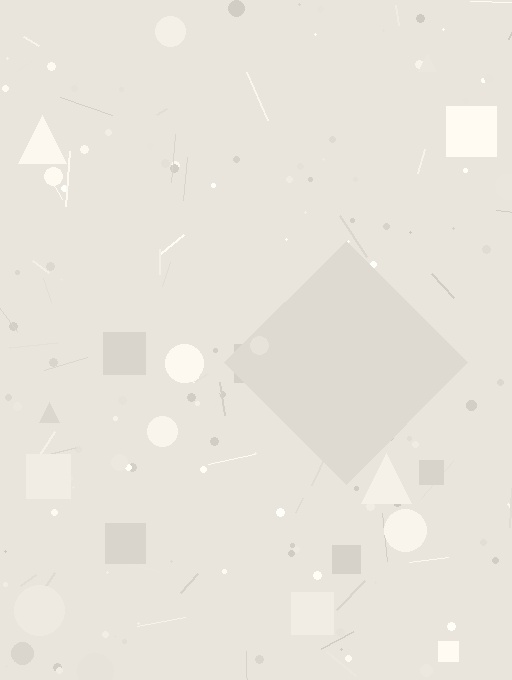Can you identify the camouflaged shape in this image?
The camouflaged shape is a diamond.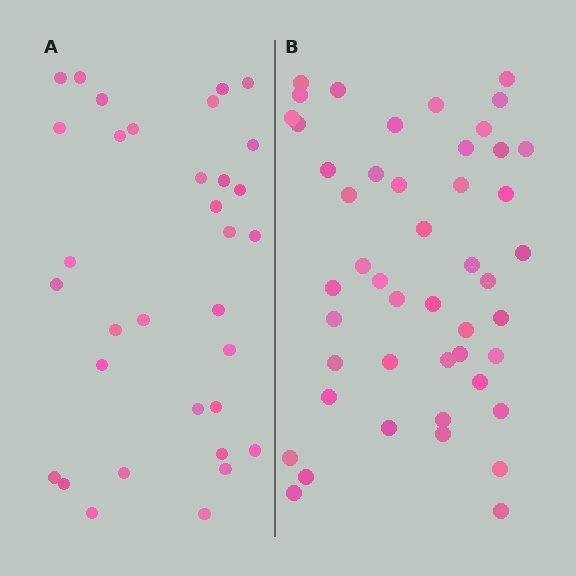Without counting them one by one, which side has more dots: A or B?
Region B (the right region) has more dots.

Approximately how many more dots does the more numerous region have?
Region B has approximately 15 more dots than region A.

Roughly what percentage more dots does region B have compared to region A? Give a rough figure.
About 40% more.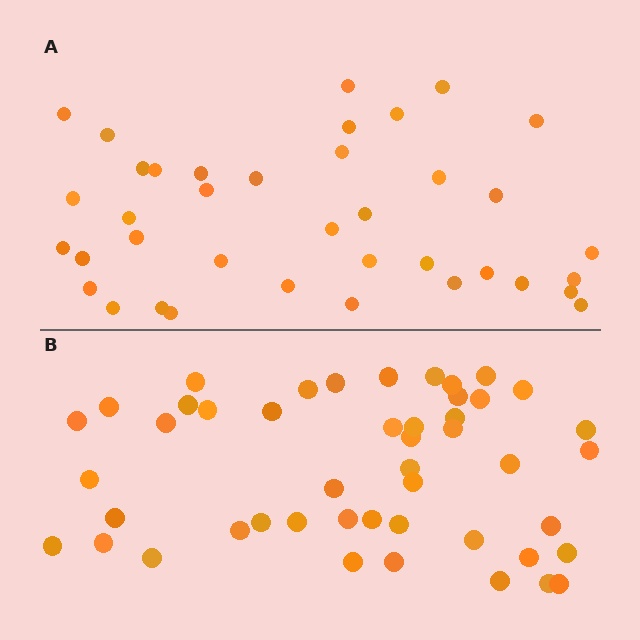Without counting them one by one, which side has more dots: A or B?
Region B (the bottom region) has more dots.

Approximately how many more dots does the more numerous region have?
Region B has roughly 8 or so more dots than region A.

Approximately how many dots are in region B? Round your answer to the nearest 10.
About 50 dots. (The exact count is 47, which rounds to 50.)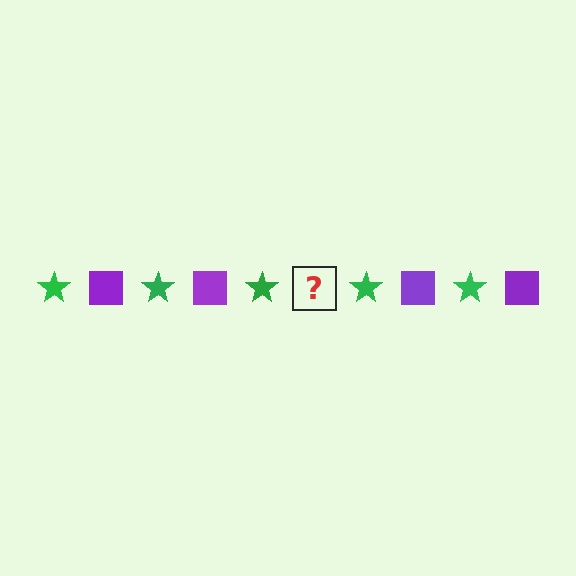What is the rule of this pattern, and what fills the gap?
The rule is that the pattern alternates between green star and purple square. The gap should be filled with a purple square.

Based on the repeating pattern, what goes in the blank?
The blank should be a purple square.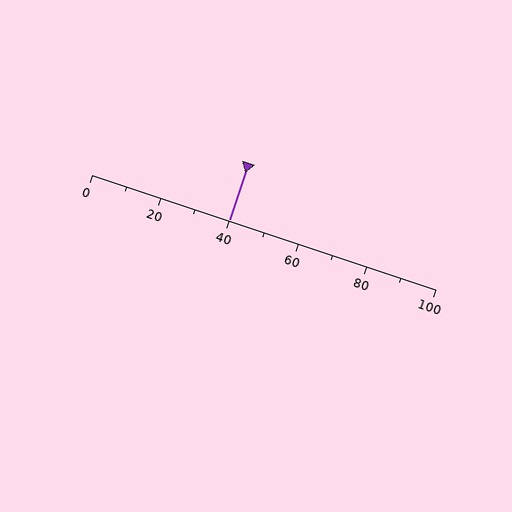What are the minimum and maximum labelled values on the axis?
The axis runs from 0 to 100.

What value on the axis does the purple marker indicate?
The marker indicates approximately 40.